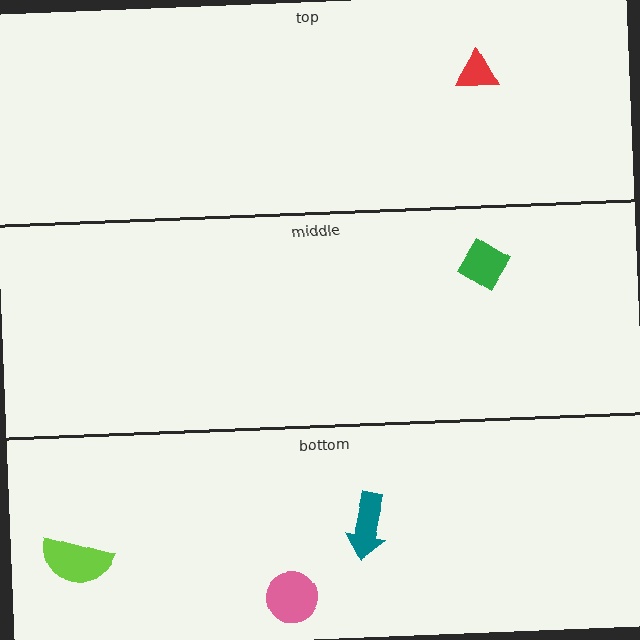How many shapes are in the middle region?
1.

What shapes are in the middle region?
The green diamond.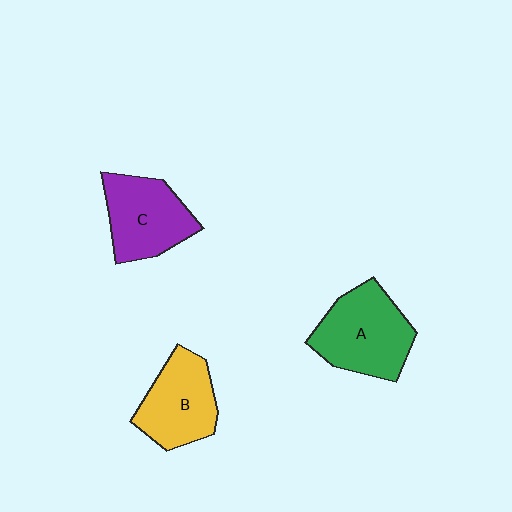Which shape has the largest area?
Shape A (green).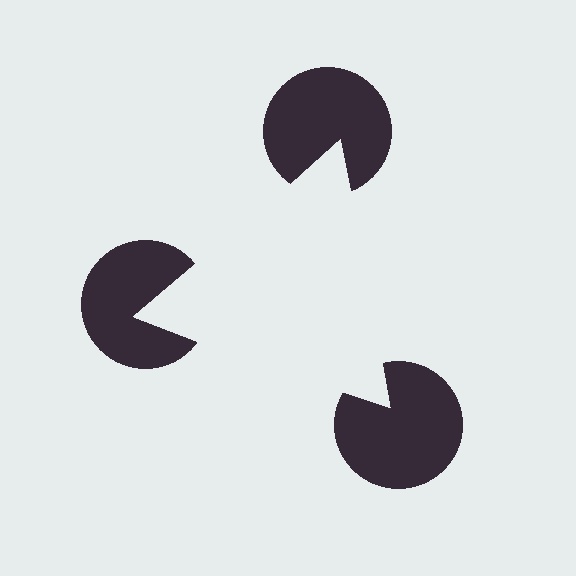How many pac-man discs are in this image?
There are 3 — one at each vertex of the illusory triangle.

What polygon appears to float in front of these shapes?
An illusory triangle — its edges are inferred from the aligned wedge cuts in the pac-man discs, not physically drawn.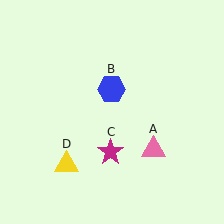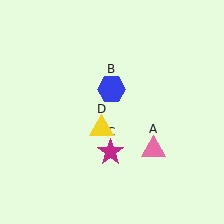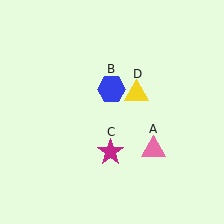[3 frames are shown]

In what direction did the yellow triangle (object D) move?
The yellow triangle (object D) moved up and to the right.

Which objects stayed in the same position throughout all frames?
Pink triangle (object A) and blue hexagon (object B) and magenta star (object C) remained stationary.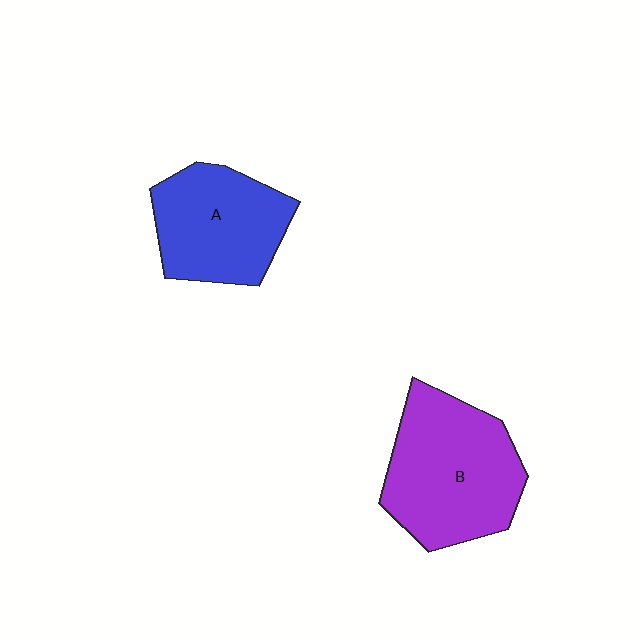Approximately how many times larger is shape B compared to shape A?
Approximately 1.3 times.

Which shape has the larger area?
Shape B (purple).